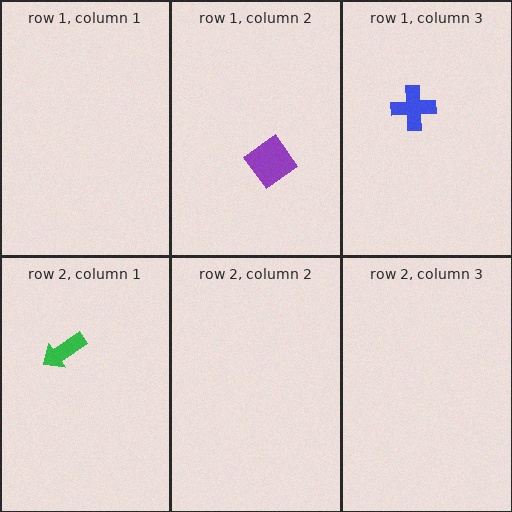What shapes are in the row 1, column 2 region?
The purple diamond.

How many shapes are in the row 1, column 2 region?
1.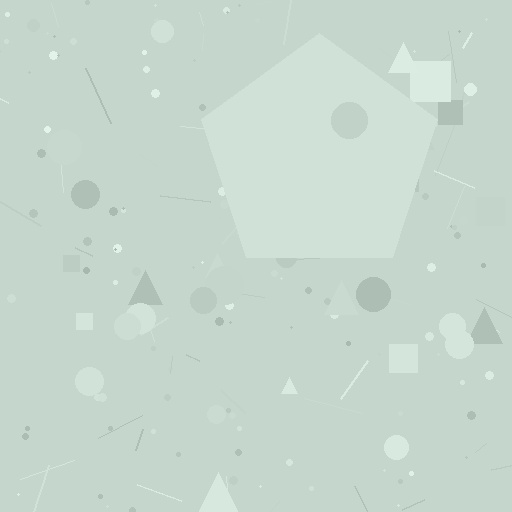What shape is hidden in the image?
A pentagon is hidden in the image.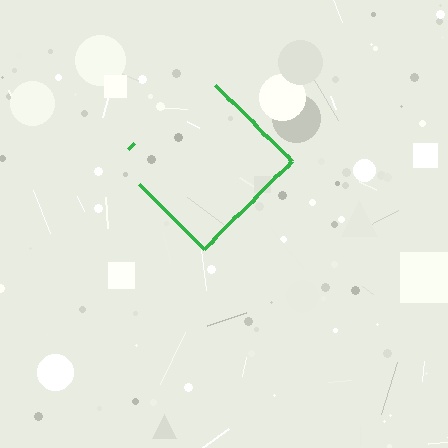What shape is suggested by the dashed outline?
The dashed outline suggests a diamond.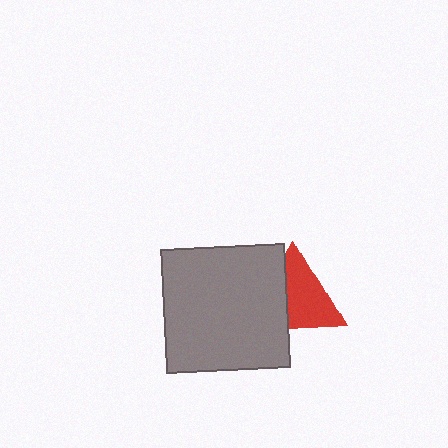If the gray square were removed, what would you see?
You would see the complete red triangle.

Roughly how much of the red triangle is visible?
About half of it is visible (roughly 65%).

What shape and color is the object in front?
The object in front is a gray square.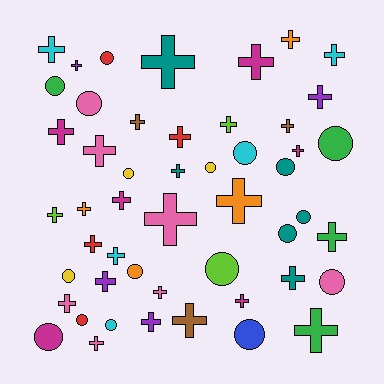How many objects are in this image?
There are 50 objects.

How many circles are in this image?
There are 18 circles.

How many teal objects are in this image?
There are 6 teal objects.